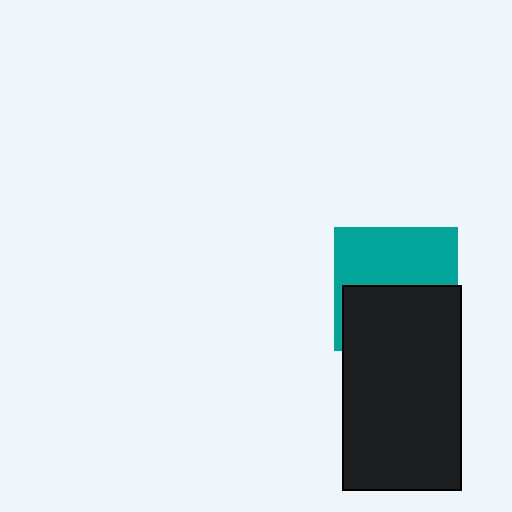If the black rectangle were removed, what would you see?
You would see the complete teal square.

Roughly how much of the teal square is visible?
About half of it is visible (roughly 50%).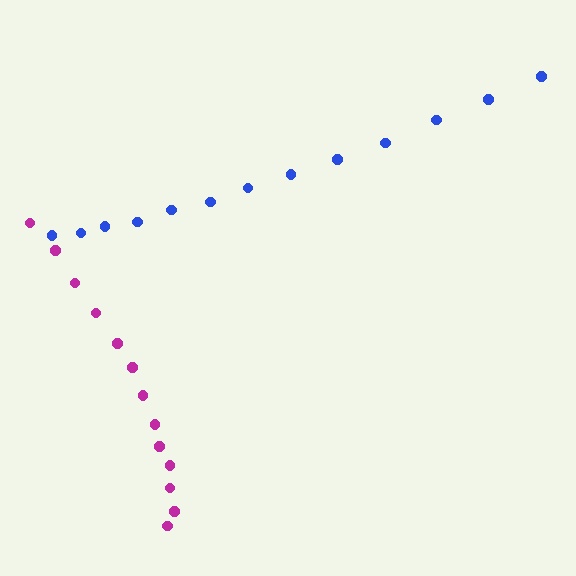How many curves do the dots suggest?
There are 2 distinct paths.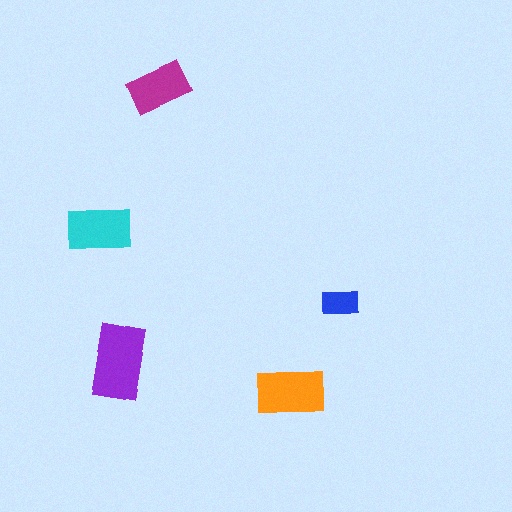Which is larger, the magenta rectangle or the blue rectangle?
The magenta one.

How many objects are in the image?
There are 5 objects in the image.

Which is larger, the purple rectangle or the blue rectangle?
The purple one.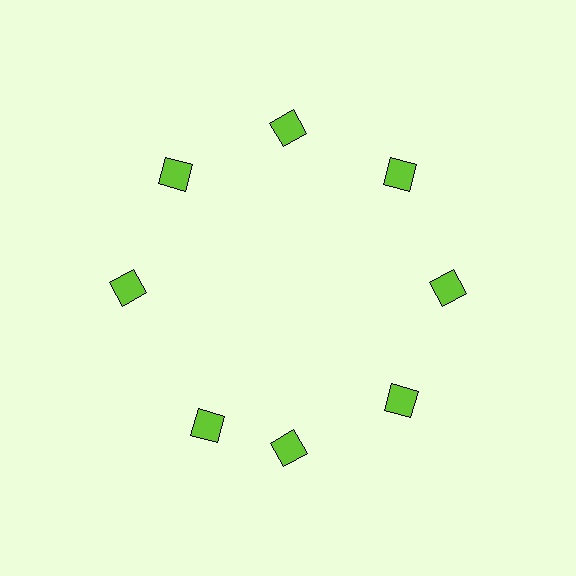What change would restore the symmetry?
The symmetry would be restored by rotating it back into even spacing with its neighbors so that all 8 squares sit at equal angles and equal distance from the center.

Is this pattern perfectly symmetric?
No. The 8 lime squares are arranged in a ring, but one element near the 8 o'clock position is rotated out of alignment along the ring, breaking the 8-fold rotational symmetry.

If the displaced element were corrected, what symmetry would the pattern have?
It would have 8-fold rotational symmetry — the pattern would map onto itself every 45 degrees.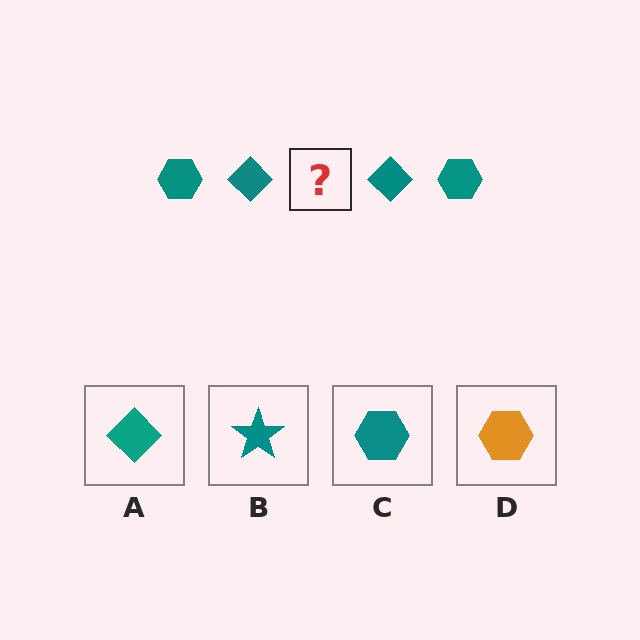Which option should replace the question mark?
Option C.